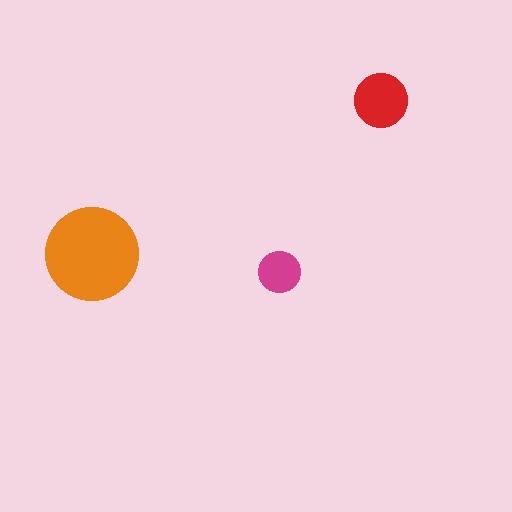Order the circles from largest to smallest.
the orange one, the red one, the magenta one.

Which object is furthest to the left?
The orange circle is leftmost.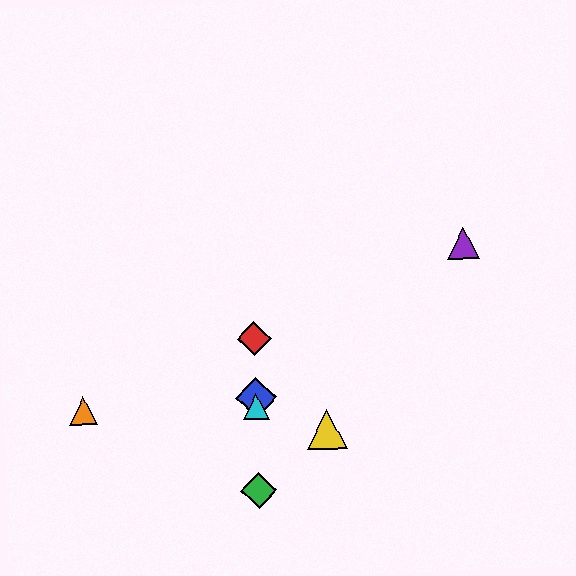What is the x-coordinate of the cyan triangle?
The cyan triangle is at x≈256.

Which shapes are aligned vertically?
The red diamond, the blue diamond, the green diamond, the cyan triangle are aligned vertically.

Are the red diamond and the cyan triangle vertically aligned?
Yes, both are at x≈254.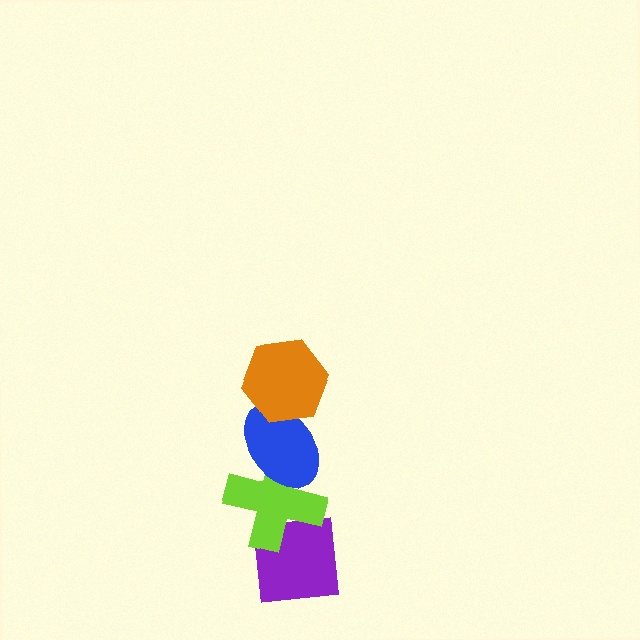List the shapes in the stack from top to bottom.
From top to bottom: the orange hexagon, the blue ellipse, the lime cross, the purple square.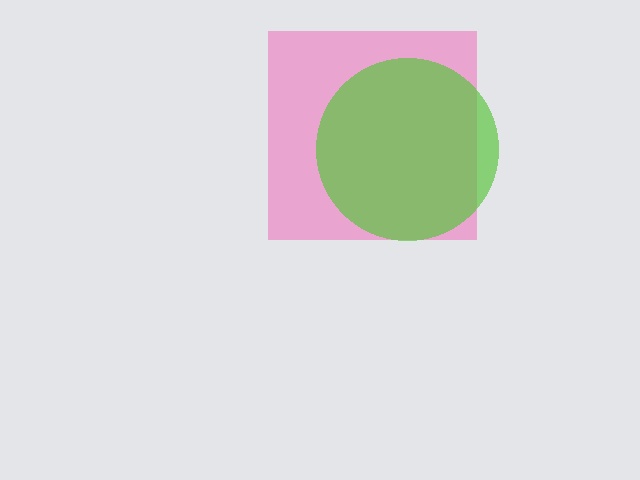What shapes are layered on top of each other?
The layered shapes are: a pink square, a lime circle.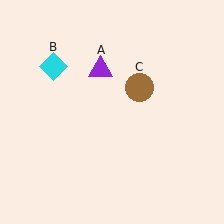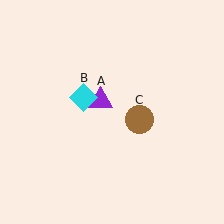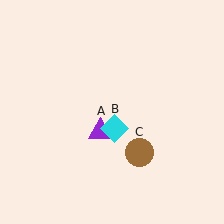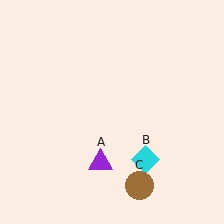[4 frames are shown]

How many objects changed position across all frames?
3 objects changed position: purple triangle (object A), cyan diamond (object B), brown circle (object C).